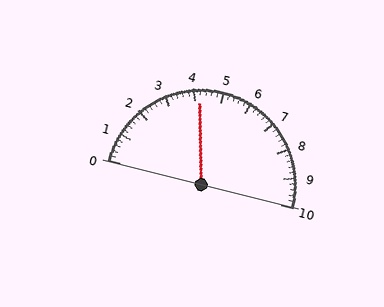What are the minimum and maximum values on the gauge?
The gauge ranges from 0 to 10.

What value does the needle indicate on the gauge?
The needle indicates approximately 4.2.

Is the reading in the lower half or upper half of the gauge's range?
The reading is in the lower half of the range (0 to 10).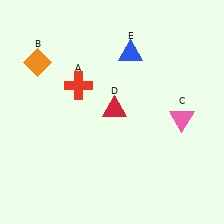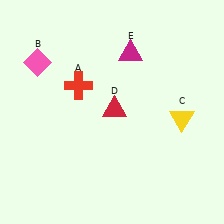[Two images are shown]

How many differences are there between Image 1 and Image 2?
There are 3 differences between the two images.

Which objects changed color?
B changed from orange to pink. C changed from pink to yellow. E changed from blue to magenta.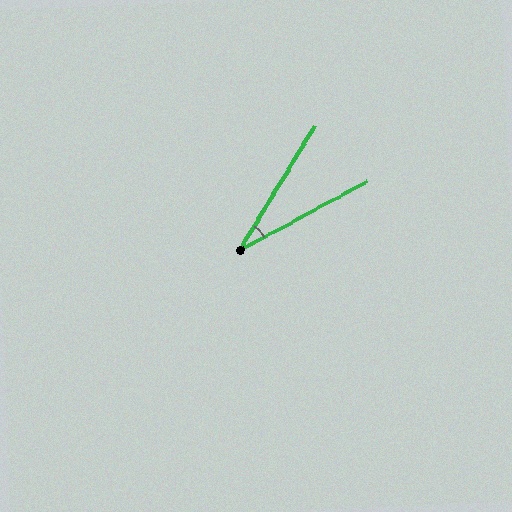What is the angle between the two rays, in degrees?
Approximately 30 degrees.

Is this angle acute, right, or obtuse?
It is acute.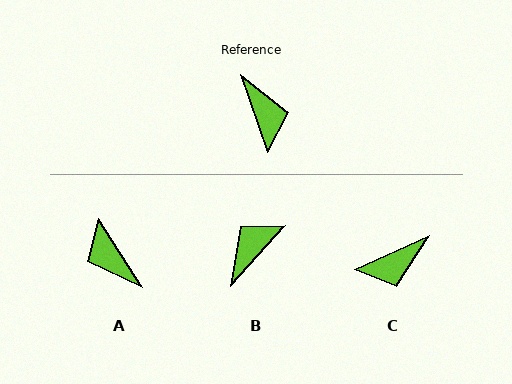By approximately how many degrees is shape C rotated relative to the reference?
Approximately 84 degrees clockwise.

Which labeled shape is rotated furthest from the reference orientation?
A, about 167 degrees away.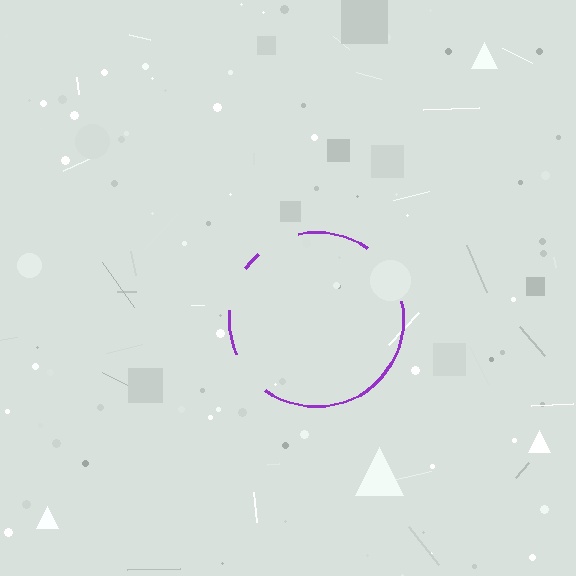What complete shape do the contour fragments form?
The contour fragments form a circle.